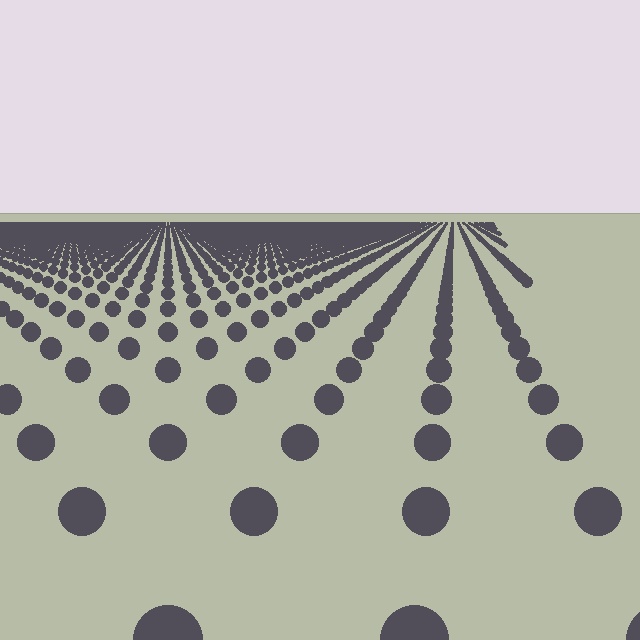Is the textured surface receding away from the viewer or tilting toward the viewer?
The surface is receding away from the viewer. Texture elements get smaller and denser toward the top.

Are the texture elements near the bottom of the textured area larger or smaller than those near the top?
Larger. Near the bottom, elements are closer to the viewer and appear at a bigger on-screen size.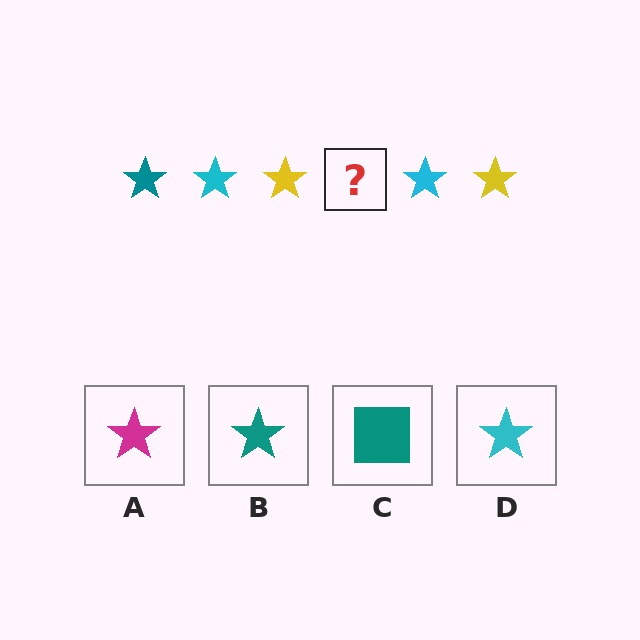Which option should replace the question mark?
Option B.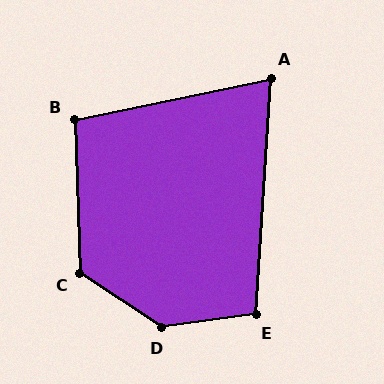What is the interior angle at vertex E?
Approximately 101 degrees (obtuse).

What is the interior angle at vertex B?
Approximately 100 degrees (obtuse).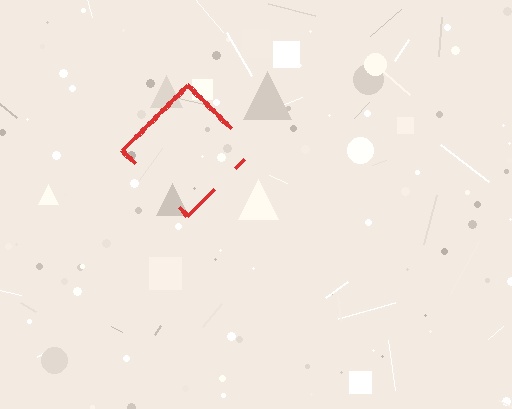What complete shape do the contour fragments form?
The contour fragments form a diamond.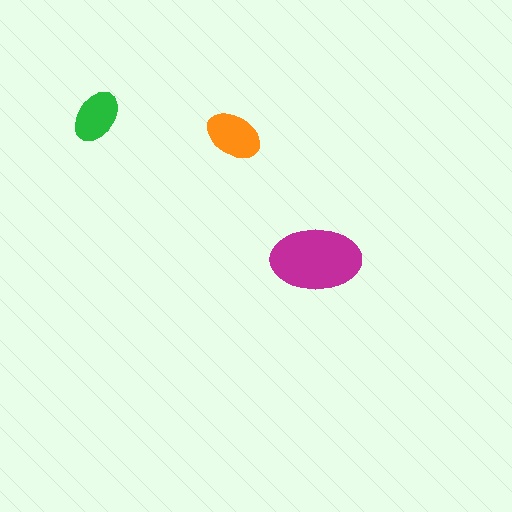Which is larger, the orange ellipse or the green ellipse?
The orange one.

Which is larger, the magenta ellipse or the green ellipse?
The magenta one.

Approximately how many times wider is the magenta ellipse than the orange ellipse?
About 1.5 times wider.